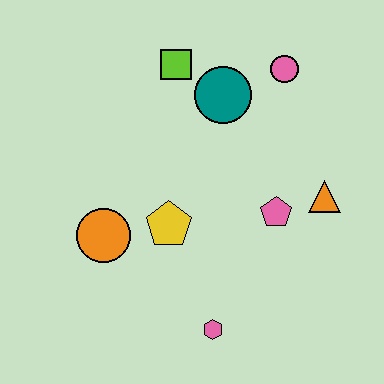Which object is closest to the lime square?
The teal circle is closest to the lime square.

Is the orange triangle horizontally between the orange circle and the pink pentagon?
No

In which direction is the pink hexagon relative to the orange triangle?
The pink hexagon is below the orange triangle.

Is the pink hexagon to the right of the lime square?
Yes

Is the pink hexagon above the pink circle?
No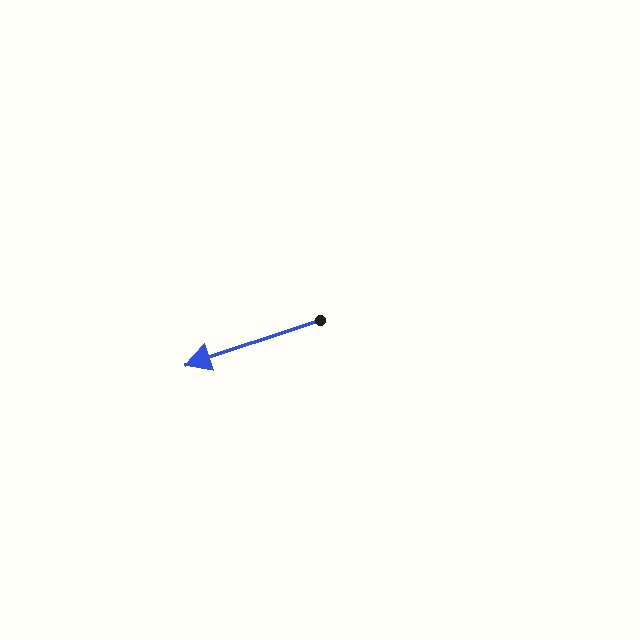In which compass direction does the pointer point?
West.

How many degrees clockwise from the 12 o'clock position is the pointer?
Approximately 251 degrees.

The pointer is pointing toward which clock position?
Roughly 8 o'clock.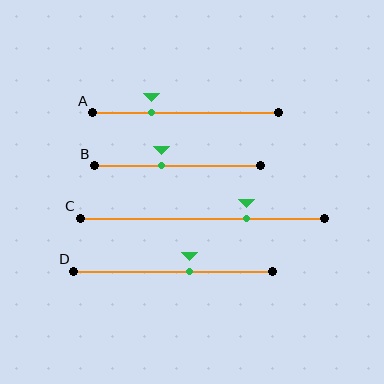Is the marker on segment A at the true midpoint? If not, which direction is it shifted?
No, the marker on segment A is shifted to the left by about 18% of the segment length.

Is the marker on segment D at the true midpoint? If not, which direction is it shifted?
No, the marker on segment D is shifted to the right by about 8% of the segment length.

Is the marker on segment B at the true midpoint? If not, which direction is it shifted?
No, the marker on segment B is shifted to the left by about 9% of the segment length.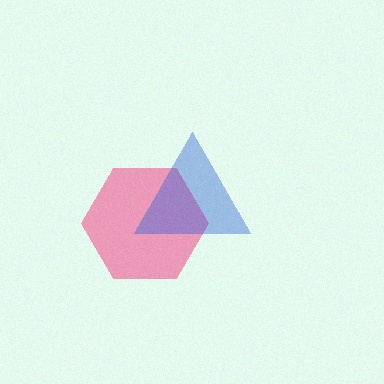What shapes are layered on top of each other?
The layered shapes are: a pink hexagon, a blue triangle.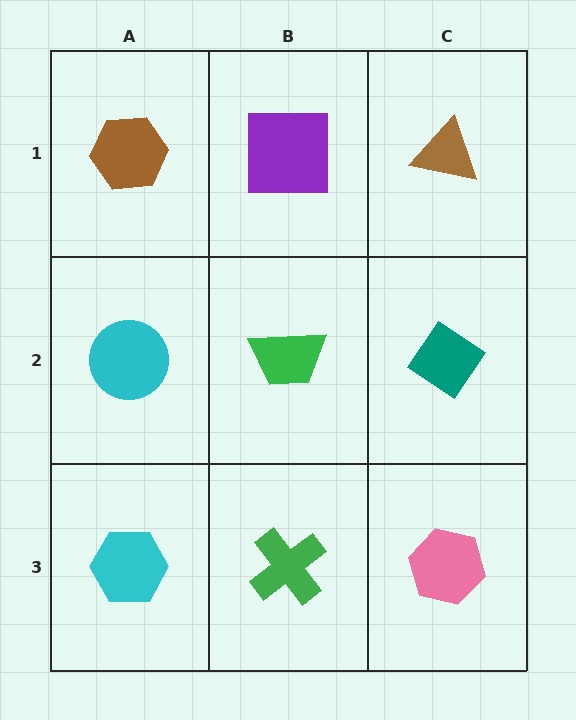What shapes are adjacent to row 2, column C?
A brown triangle (row 1, column C), a pink hexagon (row 3, column C), a green trapezoid (row 2, column B).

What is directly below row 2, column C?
A pink hexagon.